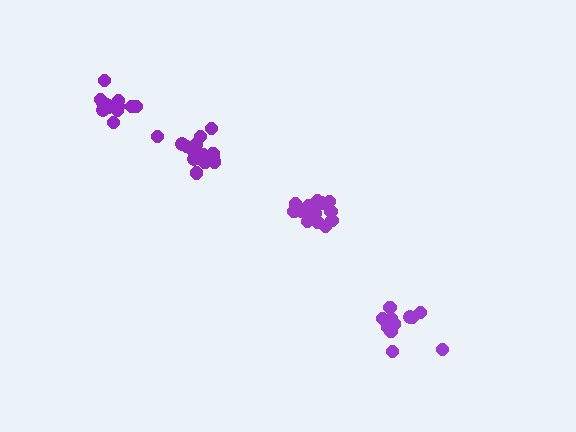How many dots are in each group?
Group 1: 16 dots, Group 2: 12 dots, Group 3: 13 dots, Group 4: 16 dots (57 total).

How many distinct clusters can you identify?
There are 4 distinct clusters.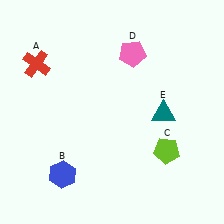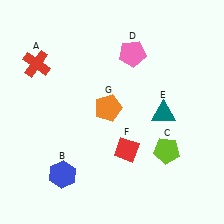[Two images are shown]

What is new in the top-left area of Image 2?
An orange pentagon (G) was added in the top-left area of Image 2.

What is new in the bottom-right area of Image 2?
A red diamond (F) was added in the bottom-right area of Image 2.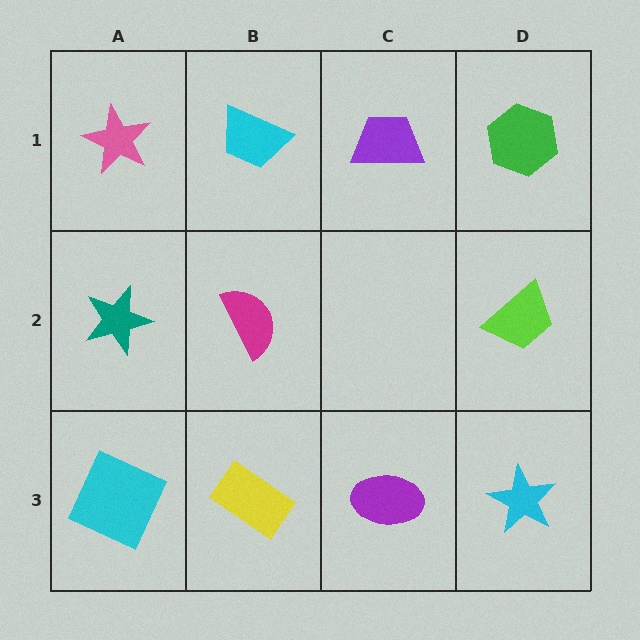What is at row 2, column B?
A magenta semicircle.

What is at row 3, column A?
A cyan square.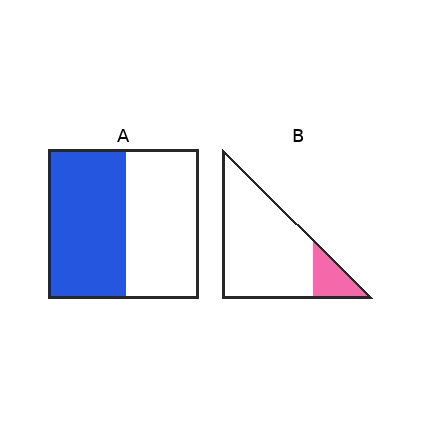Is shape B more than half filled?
No.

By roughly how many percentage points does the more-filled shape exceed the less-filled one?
By roughly 35 percentage points (A over B).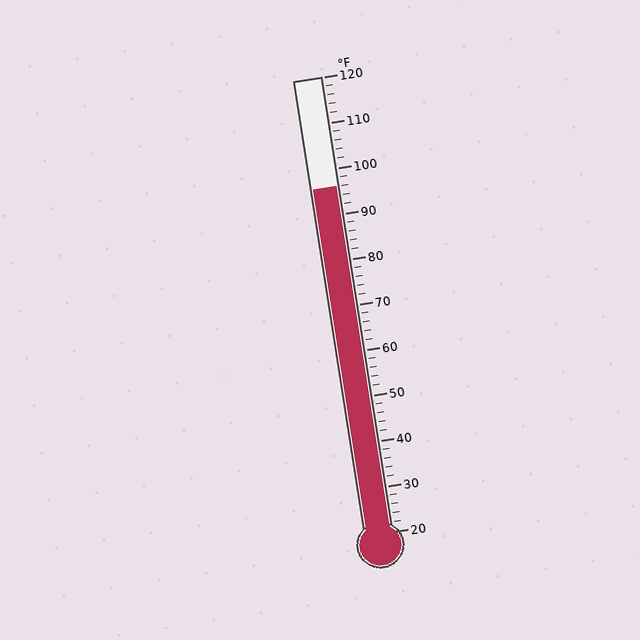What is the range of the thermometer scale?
The thermometer scale ranges from 20°F to 120°F.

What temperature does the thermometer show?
The thermometer shows approximately 96°F.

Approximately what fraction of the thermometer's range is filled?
The thermometer is filled to approximately 75% of its range.